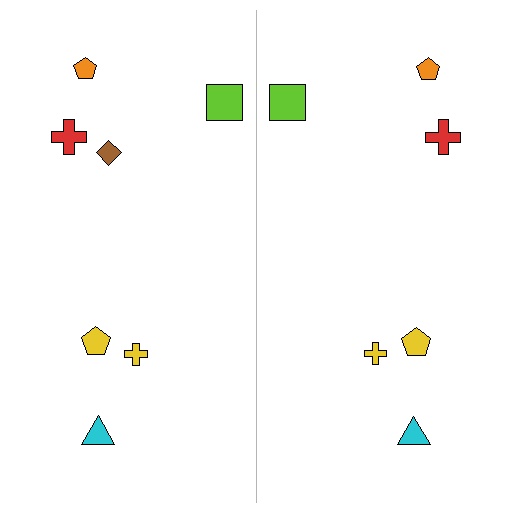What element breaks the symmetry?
A brown diamond is missing from the right side.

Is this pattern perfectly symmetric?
No, the pattern is not perfectly symmetric. A brown diamond is missing from the right side.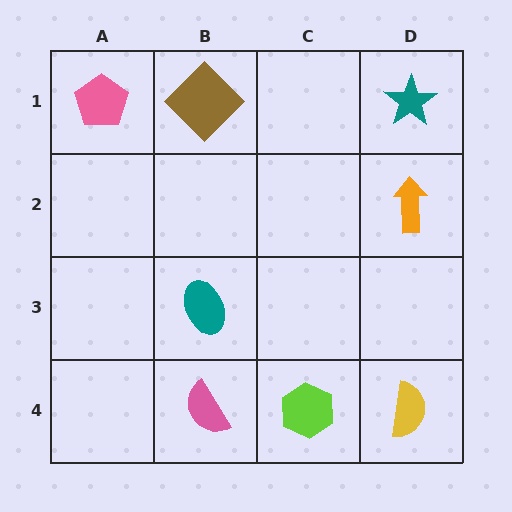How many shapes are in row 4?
3 shapes.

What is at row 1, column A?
A pink pentagon.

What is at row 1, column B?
A brown diamond.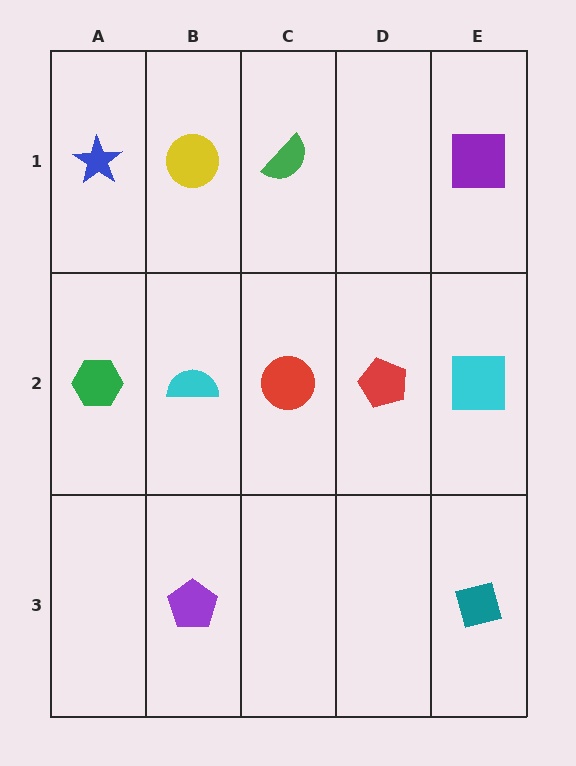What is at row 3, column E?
A teal square.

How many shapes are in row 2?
5 shapes.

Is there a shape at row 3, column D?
No, that cell is empty.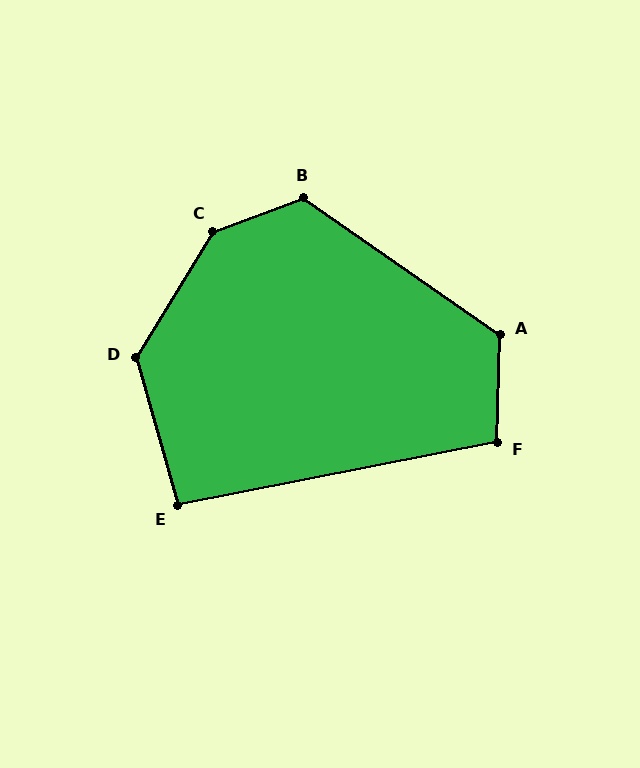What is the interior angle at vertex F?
Approximately 103 degrees (obtuse).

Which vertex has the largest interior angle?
C, at approximately 141 degrees.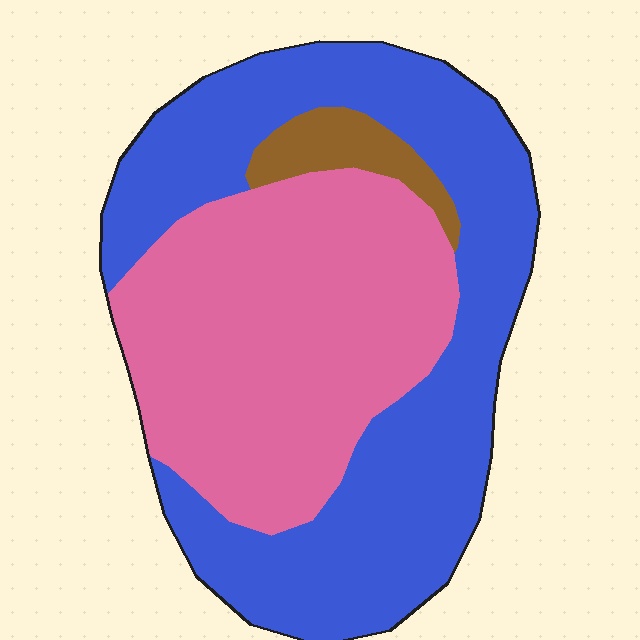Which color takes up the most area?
Blue, at roughly 50%.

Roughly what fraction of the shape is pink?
Pink covers around 45% of the shape.